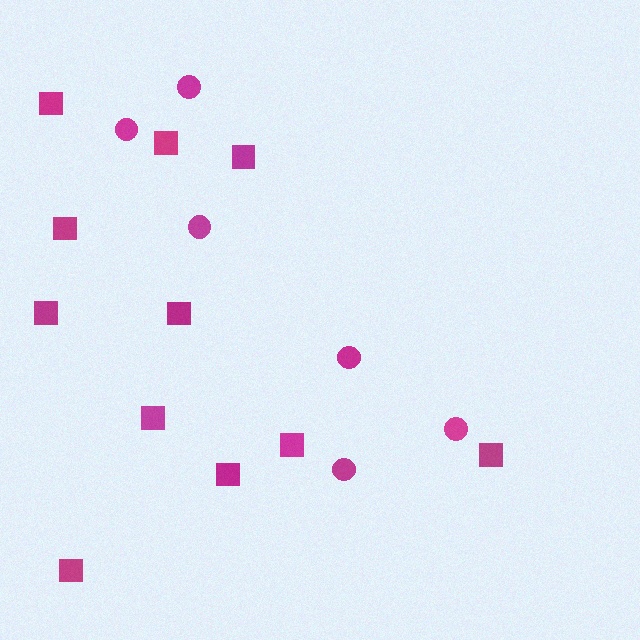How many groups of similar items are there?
There are 2 groups: one group of squares (11) and one group of circles (6).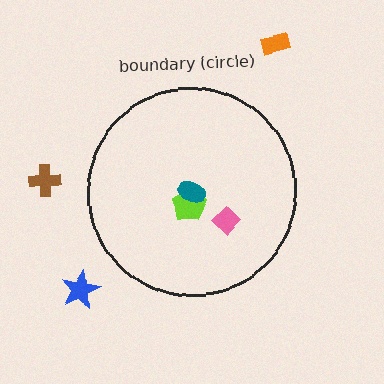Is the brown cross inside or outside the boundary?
Outside.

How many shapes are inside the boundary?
3 inside, 3 outside.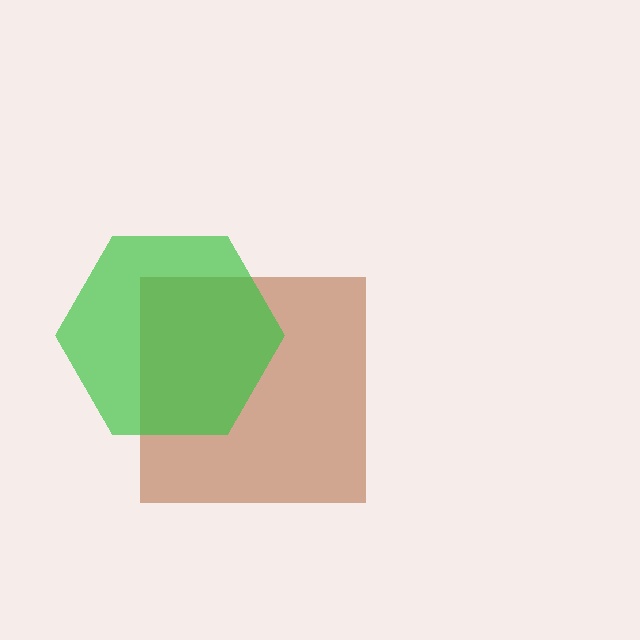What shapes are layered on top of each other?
The layered shapes are: a brown square, a green hexagon.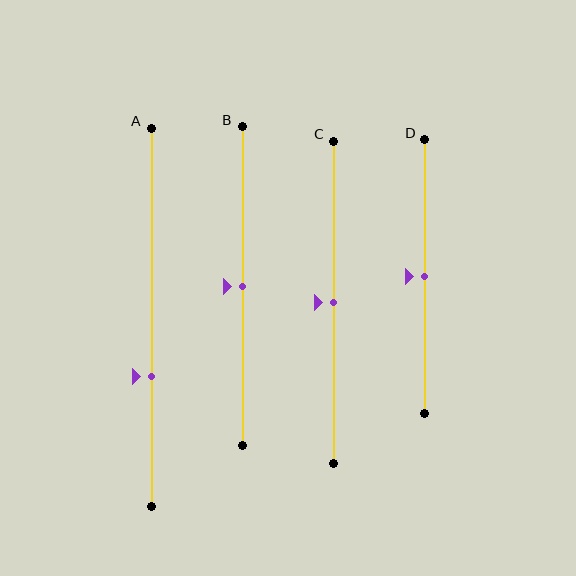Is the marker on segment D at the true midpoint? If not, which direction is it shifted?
Yes, the marker on segment D is at the true midpoint.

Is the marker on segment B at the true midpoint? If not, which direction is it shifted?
Yes, the marker on segment B is at the true midpoint.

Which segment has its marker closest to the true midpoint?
Segment B has its marker closest to the true midpoint.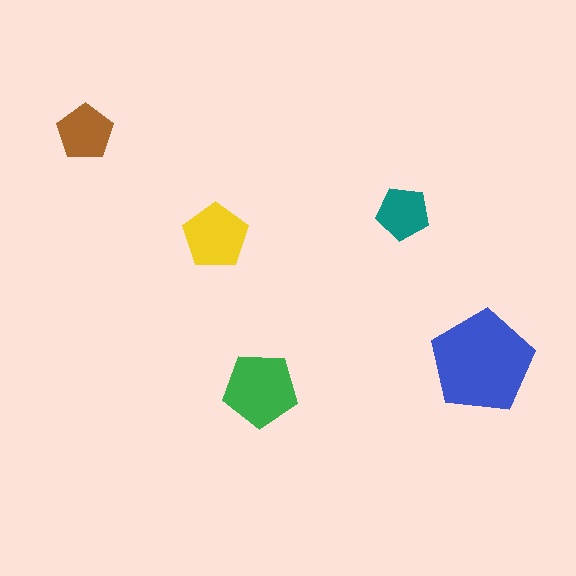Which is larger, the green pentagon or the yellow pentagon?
The green one.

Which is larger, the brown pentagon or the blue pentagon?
The blue one.